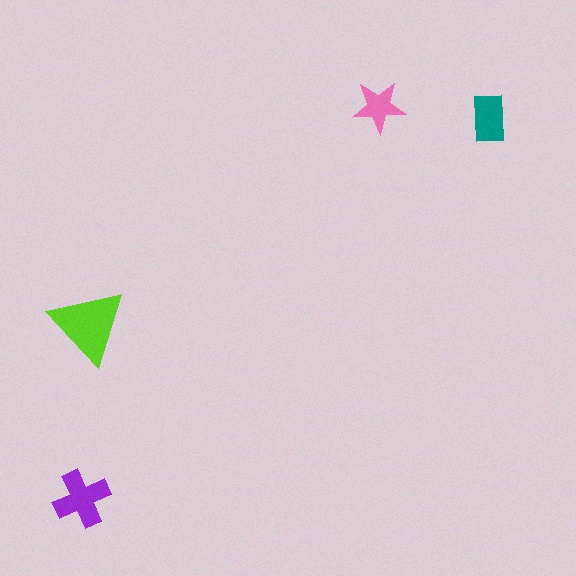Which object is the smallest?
The pink star.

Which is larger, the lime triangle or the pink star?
The lime triangle.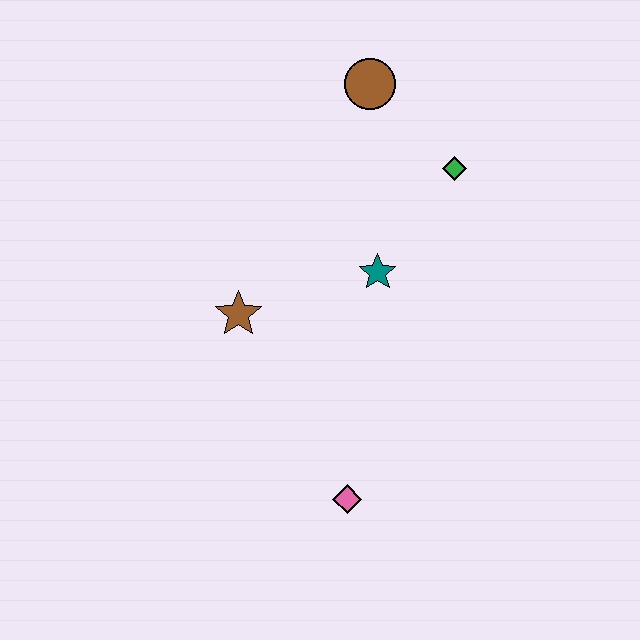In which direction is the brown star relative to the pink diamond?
The brown star is above the pink diamond.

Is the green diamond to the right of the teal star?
Yes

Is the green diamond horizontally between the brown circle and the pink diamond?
No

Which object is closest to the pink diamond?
The brown star is closest to the pink diamond.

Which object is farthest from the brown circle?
The pink diamond is farthest from the brown circle.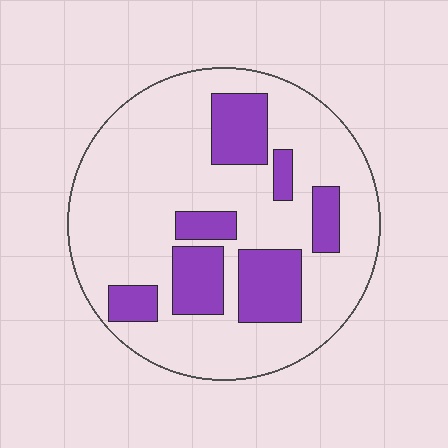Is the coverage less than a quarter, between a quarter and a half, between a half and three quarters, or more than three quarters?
Less than a quarter.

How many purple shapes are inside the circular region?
7.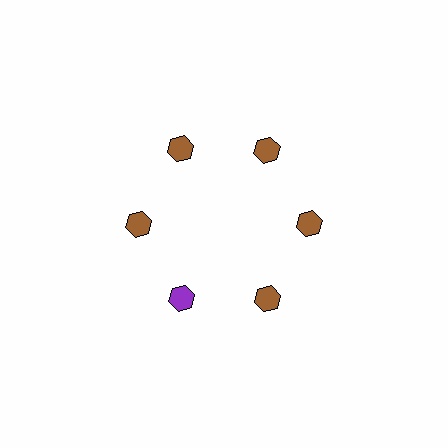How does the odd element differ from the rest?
It has a different color: purple instead of brown.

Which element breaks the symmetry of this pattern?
The purple hexagon at roughly the 7 o'clock position breaks the symmetry. All other shapes are brown hexagons.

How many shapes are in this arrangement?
There are 6 shapes arranged in a ring pattern.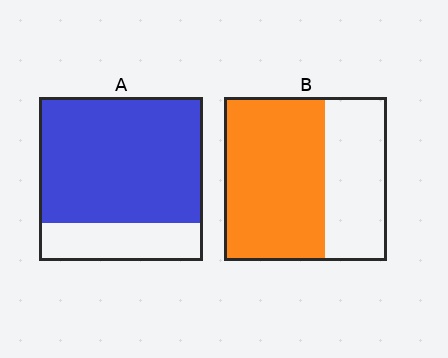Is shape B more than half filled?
Yes.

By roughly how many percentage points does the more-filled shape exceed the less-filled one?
By roughly 15 percentage points (A over B).